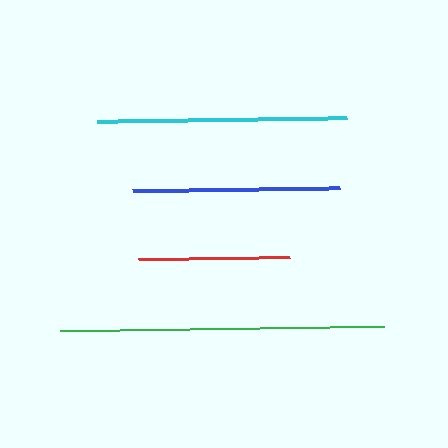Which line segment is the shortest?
The red line is the shortest at approximately 151 pixels.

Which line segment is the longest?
The green line is the longest at approximately 325 pixels.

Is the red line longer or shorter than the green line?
The green line is longer than the red line.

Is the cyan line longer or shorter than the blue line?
The cyan line is longer than the blue line.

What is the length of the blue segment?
The blue segment is approximately 207 pixels long.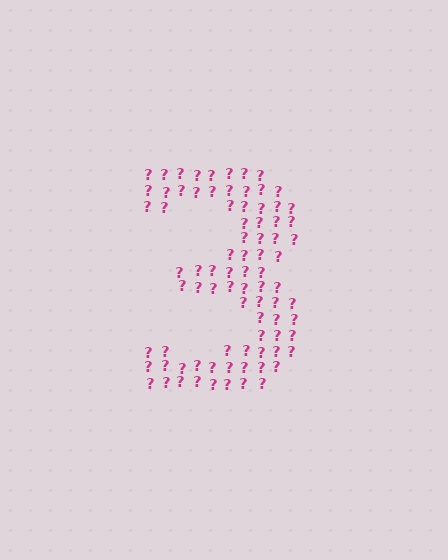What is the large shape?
The large shape is the digit 3.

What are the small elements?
The small elements are question marks.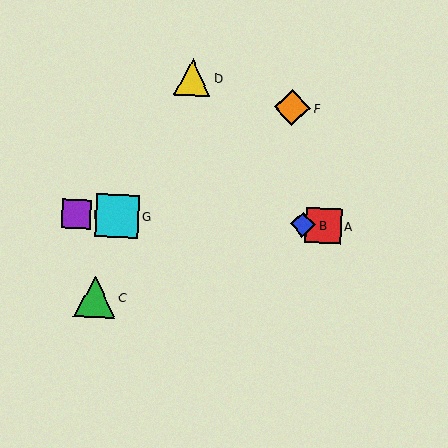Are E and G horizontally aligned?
Yes, both are at y≈214.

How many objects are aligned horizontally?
4 objects (A, B, E, G) are aligned horizontally.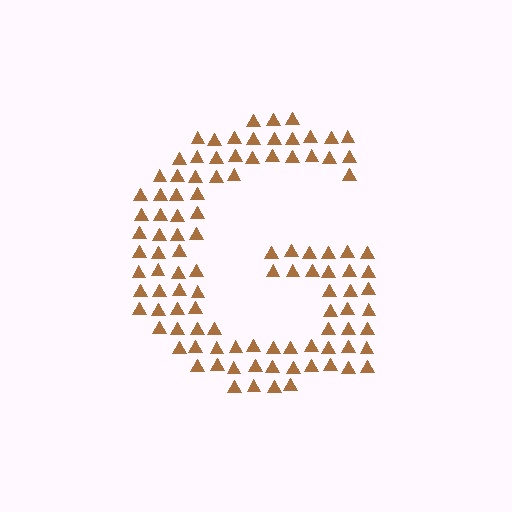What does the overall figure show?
The overall figure shows the letter G.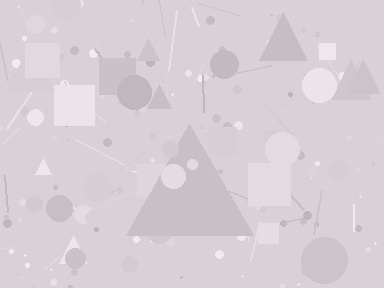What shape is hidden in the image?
A triangle is hidden in the image.